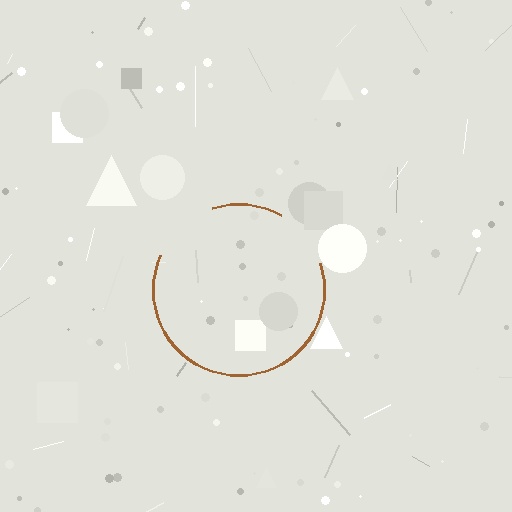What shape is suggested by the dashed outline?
The dashed outline suggests a circle.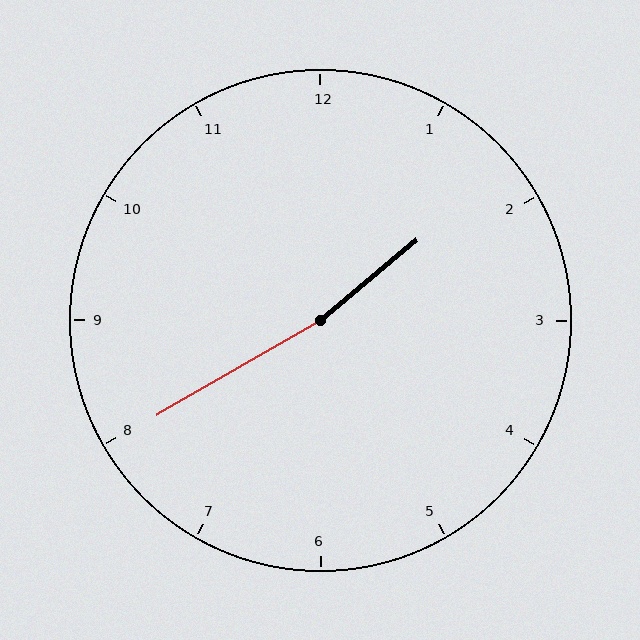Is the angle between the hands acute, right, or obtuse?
It is obtuse.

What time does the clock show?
1:40.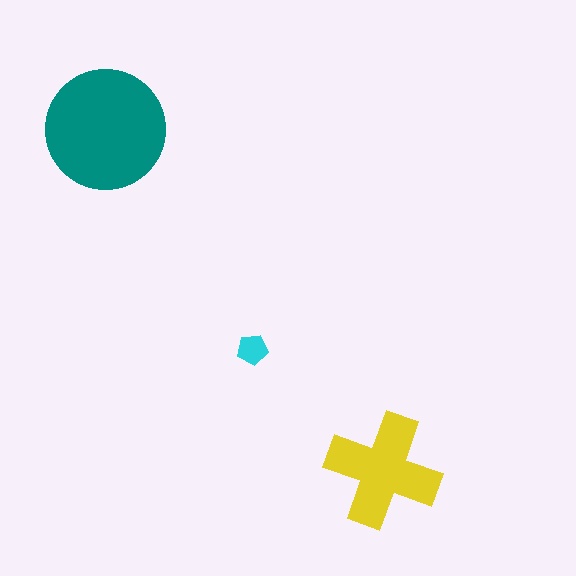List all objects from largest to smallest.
The teal circle, the yellow cross, the cyan pentagon.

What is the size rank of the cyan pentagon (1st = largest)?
3rd.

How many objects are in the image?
There are 3 objects in the image.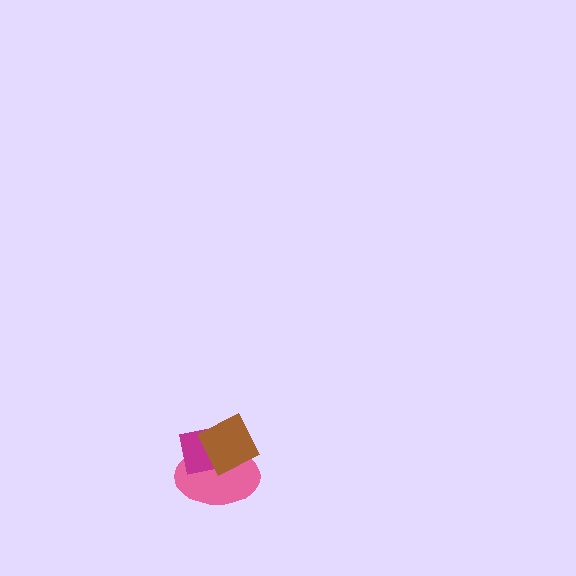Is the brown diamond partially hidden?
No, no other shape covers it.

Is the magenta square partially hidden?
Yes, it is partially covered by another shape.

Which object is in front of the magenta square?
The brown diamond is in front of the magenta square.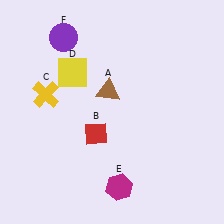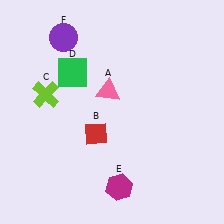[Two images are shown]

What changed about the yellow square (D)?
In Image 1, D is yellow. In Image 2, it changed to green.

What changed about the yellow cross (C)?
In Image 1, C is yellow. In Image 2, it changed to lime.